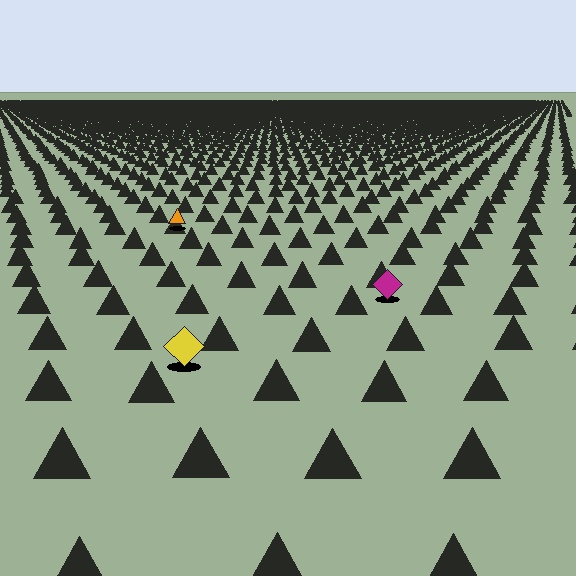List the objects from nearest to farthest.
From nearest to farthest: the yellow diamond, the magenta diamond, the orange triangle.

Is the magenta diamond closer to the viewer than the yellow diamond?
No. The yellow diamond is closer — you can tell from the texture gradient: the ground texture is coarser near it.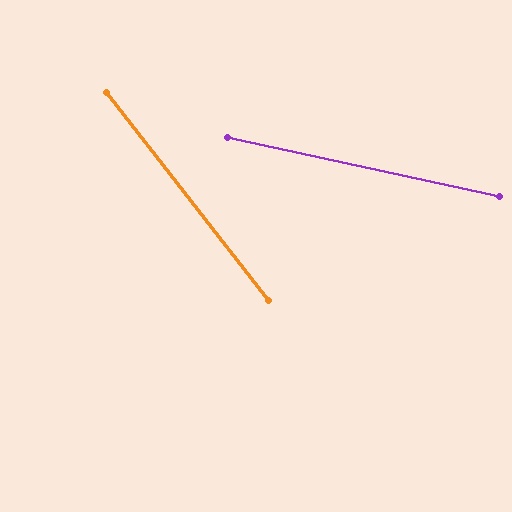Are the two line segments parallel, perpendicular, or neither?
Neither parallel nor perpendicular — they differ by about 40°.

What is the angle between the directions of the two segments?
Approximately 40 degrees.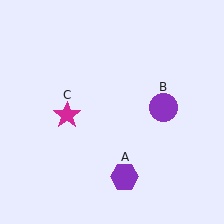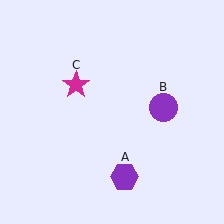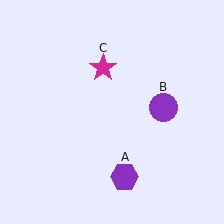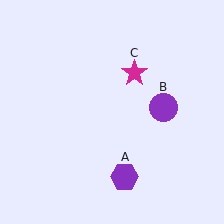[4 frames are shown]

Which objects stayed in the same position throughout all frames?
Purple hexagon (object A) and purple circle (object B) remained stationary.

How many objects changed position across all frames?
1 object changed position: magenta star (object C).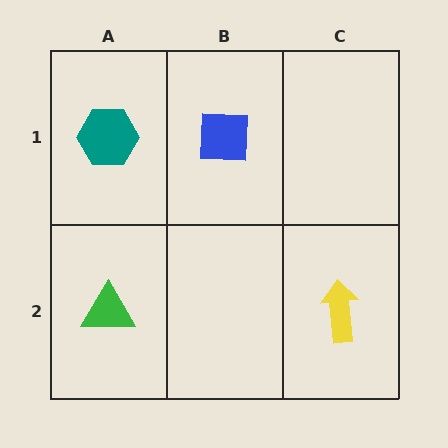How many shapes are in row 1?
2 shapes.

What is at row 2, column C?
A yellow arrow.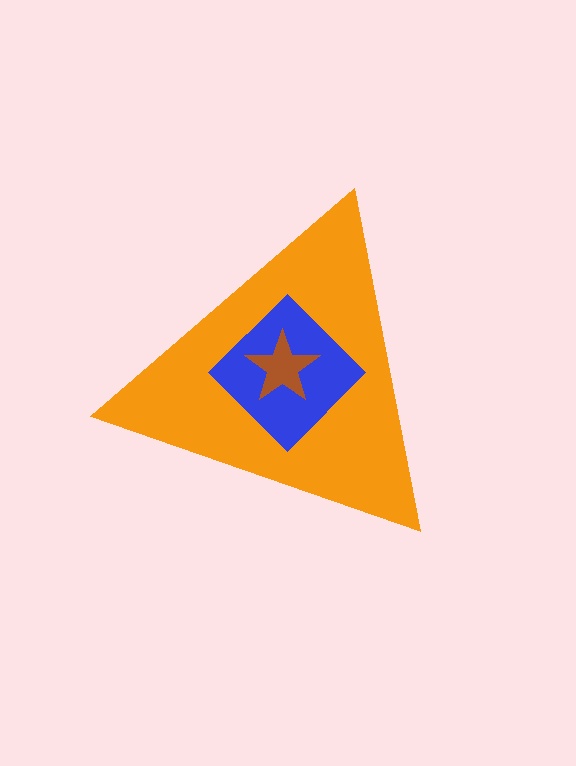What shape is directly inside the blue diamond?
The brown star.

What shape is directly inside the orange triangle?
The blue diamond.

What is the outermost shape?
The orange triangle.